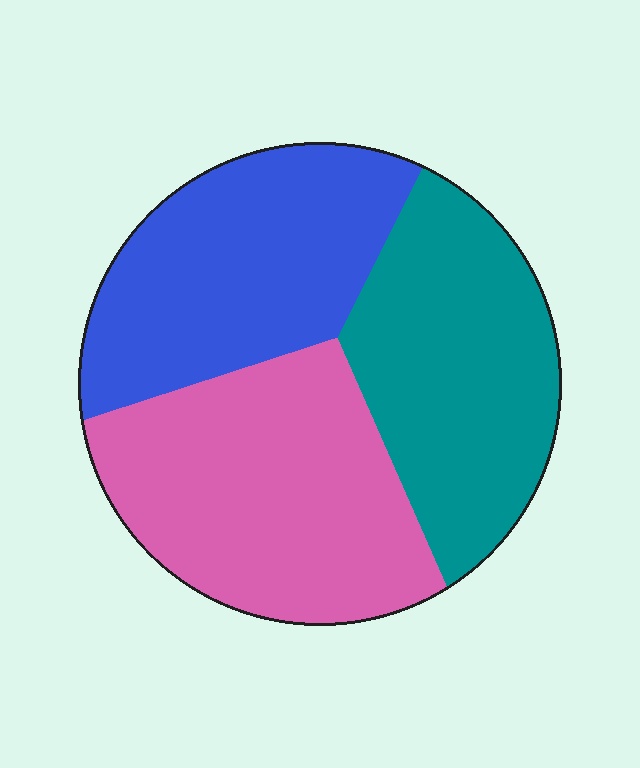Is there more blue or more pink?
Pink.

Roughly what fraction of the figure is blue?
Blue covers around 30% of the figure.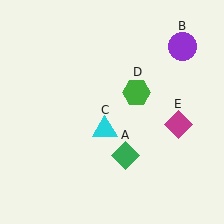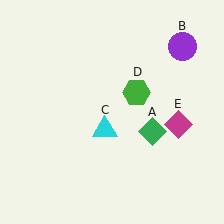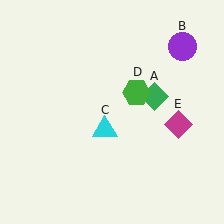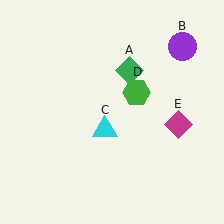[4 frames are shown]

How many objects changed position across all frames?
1 object changed position: green diamond (object A).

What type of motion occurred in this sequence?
The green diamond (object A) rotated counterclockwise around the center of the scene.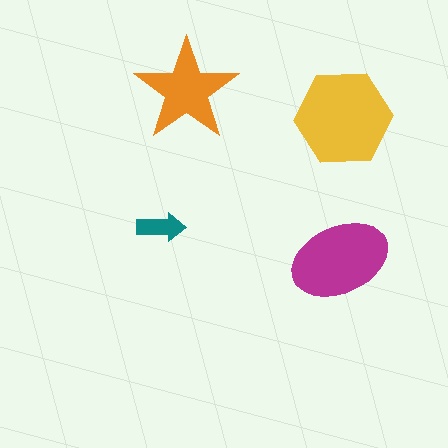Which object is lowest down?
The magenta ellipse is bottommost.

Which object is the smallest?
The teal arrow.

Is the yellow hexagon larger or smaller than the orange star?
Larger.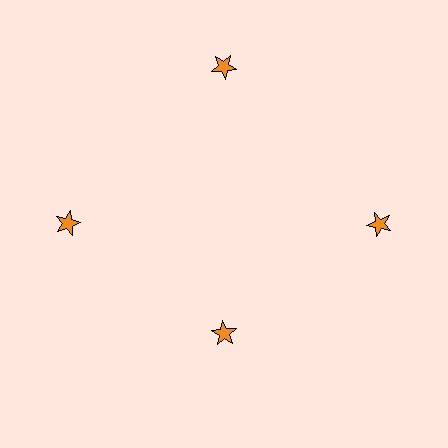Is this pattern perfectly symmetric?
No. The 4 orange stars are arranged in a ring, but one element near the 6 o'clock position is pulled inward toward the center, breaking the 4-fold rotational symmetry.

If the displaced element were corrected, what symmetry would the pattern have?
It would have 4-fold rotational symmetry — the pattern would map onto itself every 90 degrees.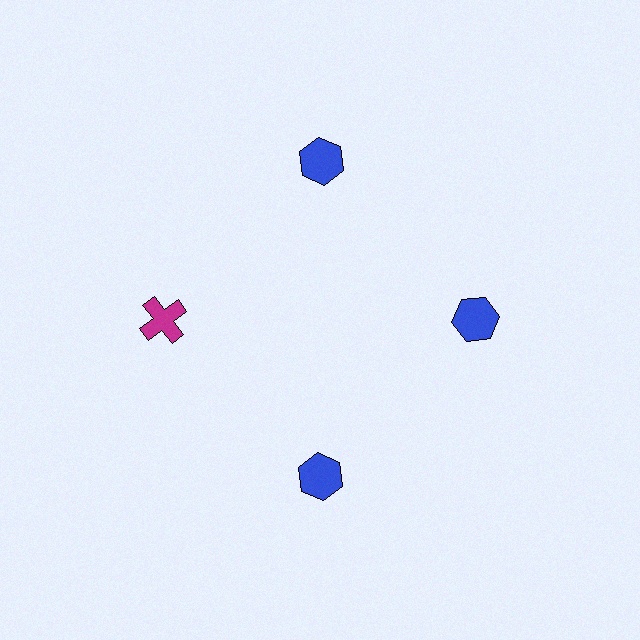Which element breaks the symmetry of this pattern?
The magenta cross at roughly the 9 o'clock position breaks the symmetry. All other shapes are blue hexagons.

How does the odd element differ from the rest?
It differs in both color (magenta instead of blue) and shape (cross instead of hexagon).